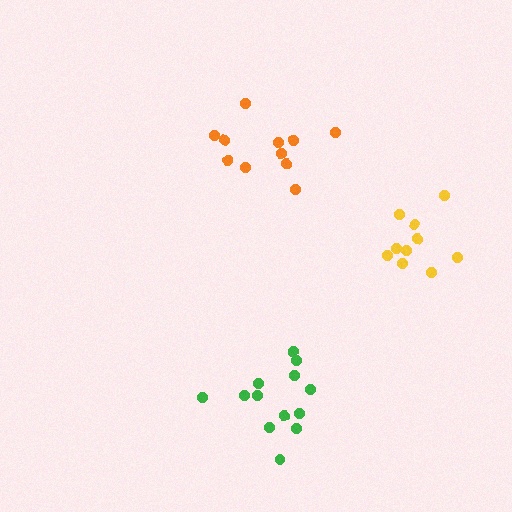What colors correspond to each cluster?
The clusters are colored: yellow, green, orange.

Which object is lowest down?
The green cluster is bottommost.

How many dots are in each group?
Group 1: 10 dots, Group 2: 13 dots, Group 3: 11 dots (34 total).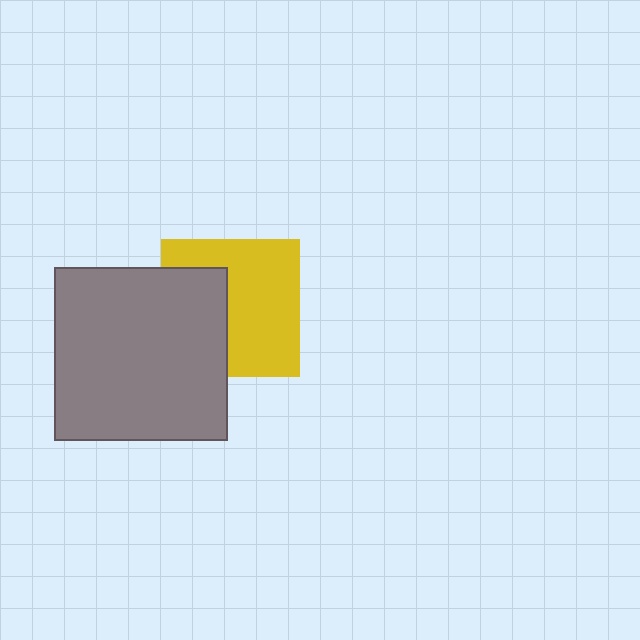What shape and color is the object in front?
The object in front is a gray square.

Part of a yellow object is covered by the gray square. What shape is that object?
It is a square.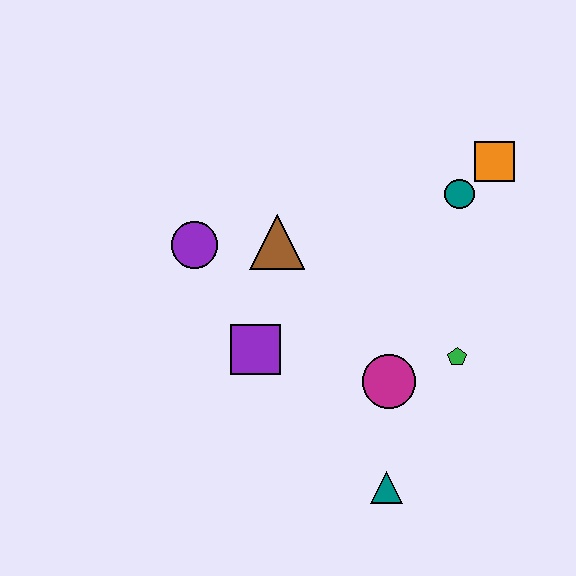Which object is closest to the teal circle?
The orange square is closest to the teal circle.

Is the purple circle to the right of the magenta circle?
No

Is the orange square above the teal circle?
Yes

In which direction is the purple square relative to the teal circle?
The purple square is to the left of the teal circle.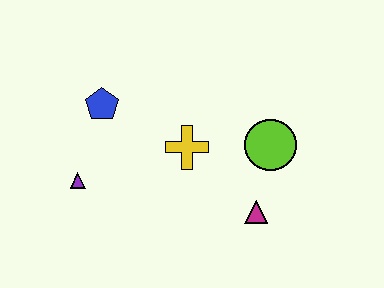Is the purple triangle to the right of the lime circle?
No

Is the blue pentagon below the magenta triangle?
No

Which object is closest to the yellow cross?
The lime circle is closest to the yellow cross.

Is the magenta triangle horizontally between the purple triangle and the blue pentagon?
No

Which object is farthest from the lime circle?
The purple triangle is farthest from the lime circle.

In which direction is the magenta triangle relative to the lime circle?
The magenta triangle is below the lime circle.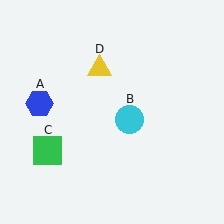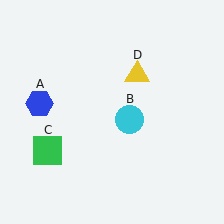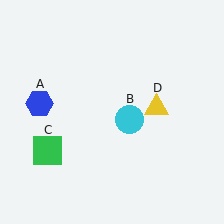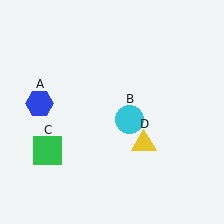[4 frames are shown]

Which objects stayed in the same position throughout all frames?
Blue hexagon (object A) and cyan circle (object B) and green square (object C) remained stationary.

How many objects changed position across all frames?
1 object changed position: yellow triangle (object D).